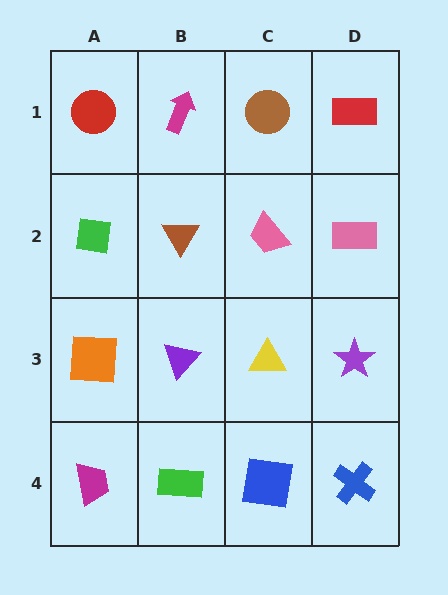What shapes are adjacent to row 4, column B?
A purple triangle (row 3, column B), a magenta trapezoid (row 4, column A), a blue square (row 4, column C).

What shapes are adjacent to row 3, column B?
A brown triangle (row 2, column B), a green rectangle (row 4, column B), an orange square (row 3, column A), a yellow triangle (row 3, column C).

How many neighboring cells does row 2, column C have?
4.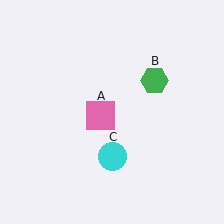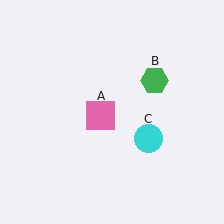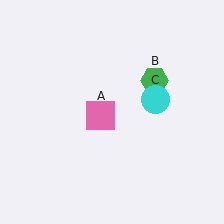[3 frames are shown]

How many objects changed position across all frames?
1 object changed position: cyan circle (object C).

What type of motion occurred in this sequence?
The cyan circle (object C) rotated counterclockwise around the center of the scene.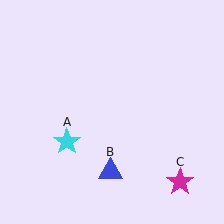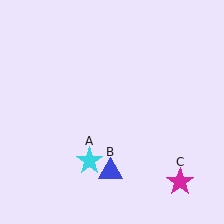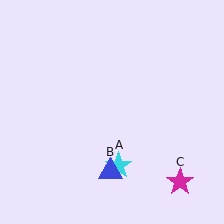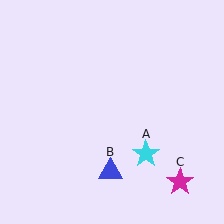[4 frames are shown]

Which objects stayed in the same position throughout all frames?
Blue triangle (object B) and magenta star (object C) remained stationary.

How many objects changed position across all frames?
1 object changed position: cyan star (object A).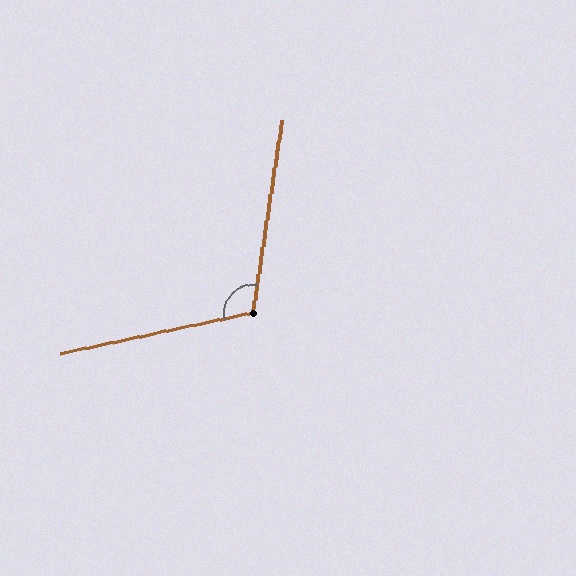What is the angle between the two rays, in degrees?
Approximately 111 degrees.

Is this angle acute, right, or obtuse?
It is obtuse.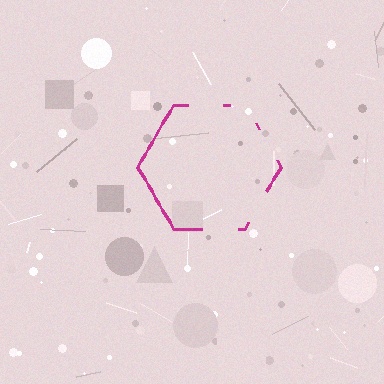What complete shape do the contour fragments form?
The contour fragments form a hexagon.